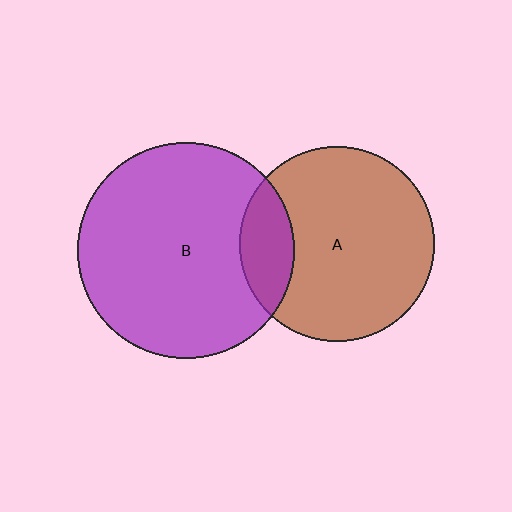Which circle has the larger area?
Circle B (purple).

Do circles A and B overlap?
Yes.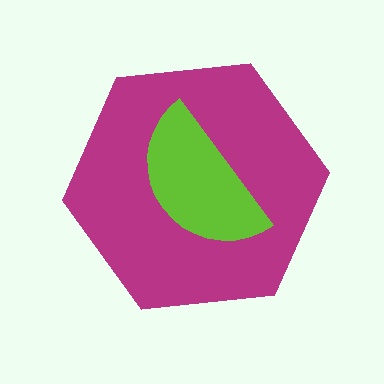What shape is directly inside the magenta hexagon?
The lime semicircle.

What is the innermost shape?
The lime semicircle.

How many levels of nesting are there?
2.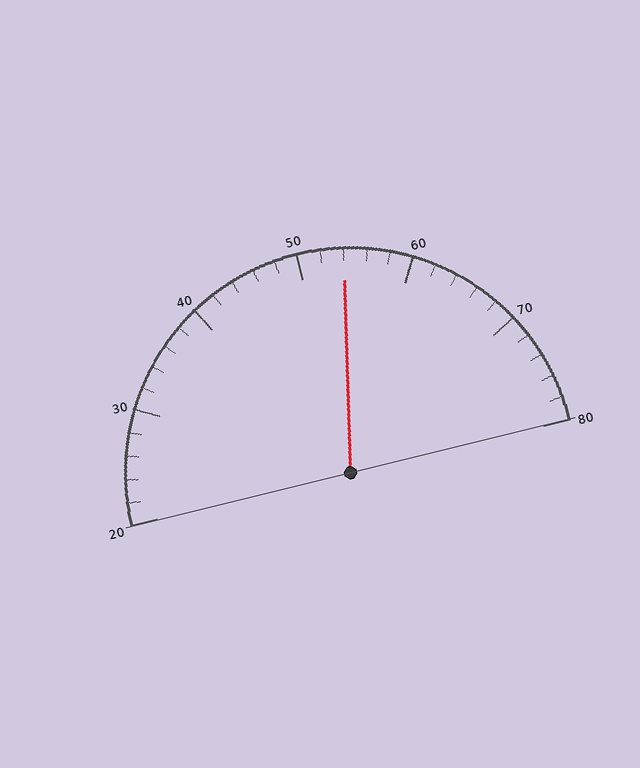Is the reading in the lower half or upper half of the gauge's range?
The reading is in the upper half of the range (20 to 80).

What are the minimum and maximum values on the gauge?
The gauge ranges from 20 to 80.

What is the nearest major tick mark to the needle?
The nearest major tick mark is 50.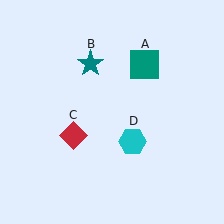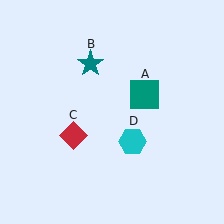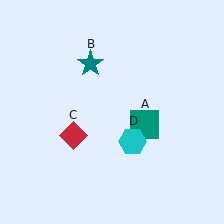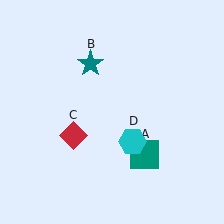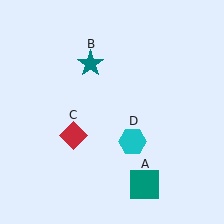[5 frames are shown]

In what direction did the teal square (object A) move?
The teal square (object A) moved down.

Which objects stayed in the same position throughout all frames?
Teal star (object B) and red diamond (object C) and cyan hexagon (object D) remained stationary.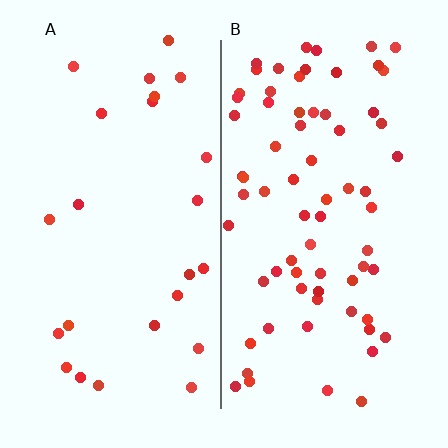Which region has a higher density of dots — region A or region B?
B (the right).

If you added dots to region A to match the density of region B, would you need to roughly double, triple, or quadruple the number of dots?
Approximately triple.